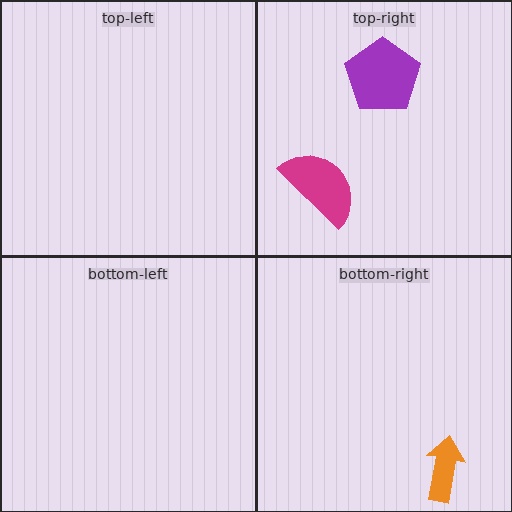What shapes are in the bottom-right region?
The orange arrow.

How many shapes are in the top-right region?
2.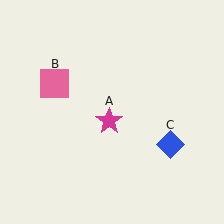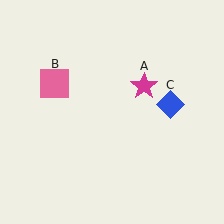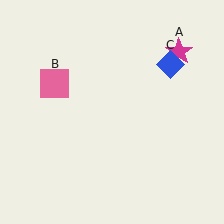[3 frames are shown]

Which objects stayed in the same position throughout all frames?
Pink square (object B) remained stationary.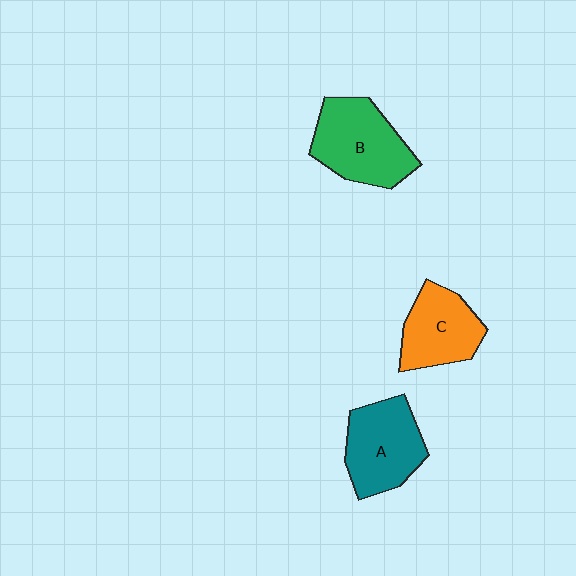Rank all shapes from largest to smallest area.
From largest to smallest: B (green), A (teal), C (orange).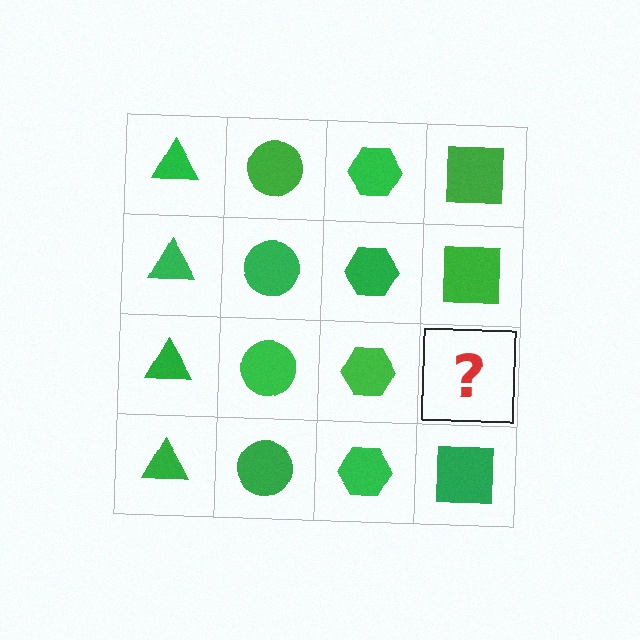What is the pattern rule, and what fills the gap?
The rule is that each column has a consistent shape. The gap should be filled with a green square.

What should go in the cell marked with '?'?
The missing cell should contain a green square.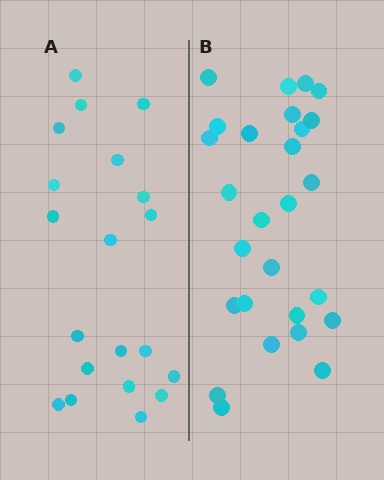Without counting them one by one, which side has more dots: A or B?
Region B (the right region) has more dots.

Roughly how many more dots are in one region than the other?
Region B has roughly 8 or so more dots than region A.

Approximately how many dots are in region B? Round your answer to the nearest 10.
About 30 dots. (The exact count is 27, which rounds to 30.)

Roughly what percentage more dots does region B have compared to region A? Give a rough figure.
About 35% more.